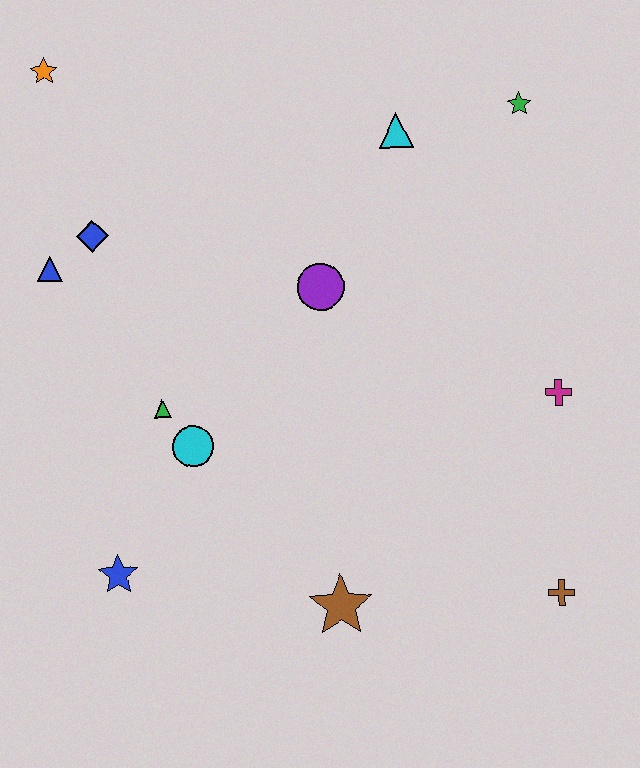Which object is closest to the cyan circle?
The green triangle is closest to the cyan circle.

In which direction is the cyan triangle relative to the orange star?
The cyan triangle is to the right of the orange star.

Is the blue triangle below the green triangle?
No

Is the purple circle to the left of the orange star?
No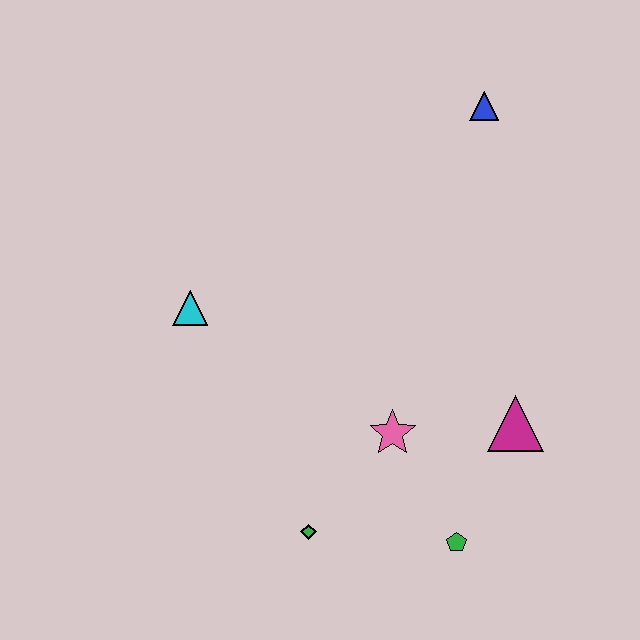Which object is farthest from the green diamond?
The blue triangle is farthest from the green diamond.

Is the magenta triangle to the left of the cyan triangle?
No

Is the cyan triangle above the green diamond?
Yes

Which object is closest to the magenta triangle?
The pink star is closest to the magenta triangle.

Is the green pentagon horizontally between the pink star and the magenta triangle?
Yes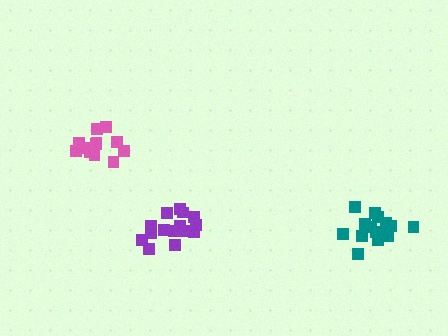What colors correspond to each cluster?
The clusters are colored: pink, teal, purple.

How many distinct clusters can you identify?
There are 3 distinct clusters.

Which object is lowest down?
The purple cluster is bottommost.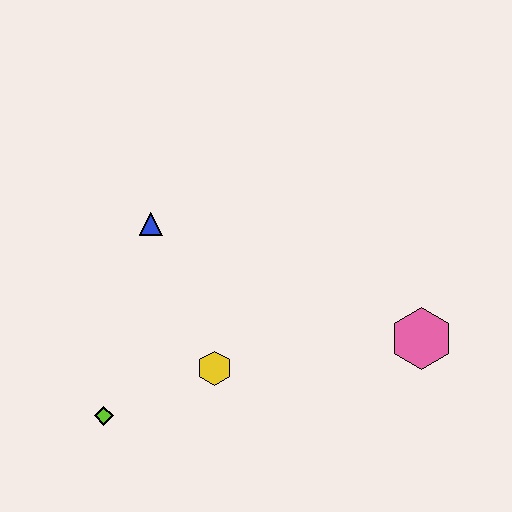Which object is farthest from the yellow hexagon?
The pink hexagon is farthest from the yellow hexagon.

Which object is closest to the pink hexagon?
The yellow hexagon is closest to the pink hexagon.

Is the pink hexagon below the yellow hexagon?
No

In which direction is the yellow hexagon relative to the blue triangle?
The yellow hexagon is below the blue triangle.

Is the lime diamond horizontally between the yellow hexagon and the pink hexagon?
No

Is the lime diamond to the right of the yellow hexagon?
No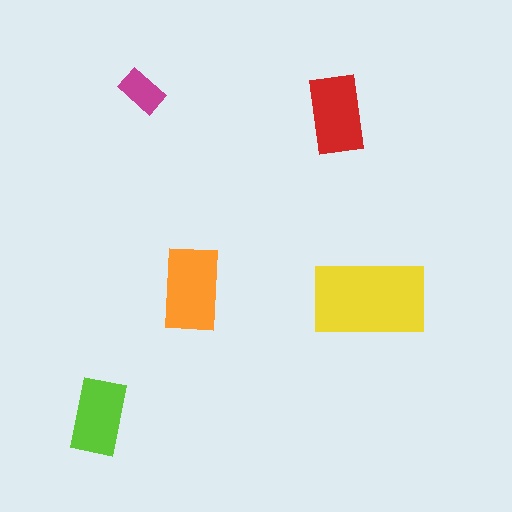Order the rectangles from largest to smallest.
the yellow one, the orange one, the red one, the lime one, the magenta one.